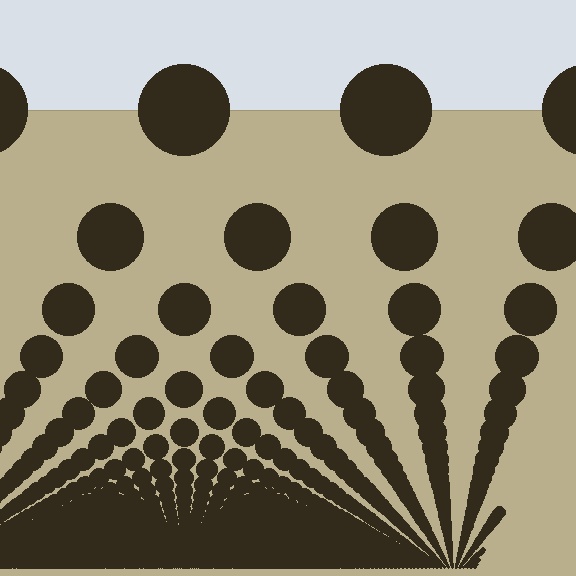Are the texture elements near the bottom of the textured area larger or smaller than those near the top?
Smaller. The gradient is inverted — elements near the bottom are smaller and denser.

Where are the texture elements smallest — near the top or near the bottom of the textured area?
Near the bottom.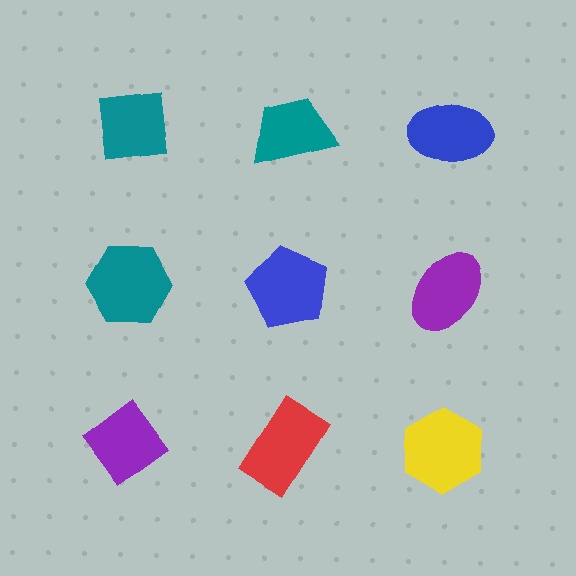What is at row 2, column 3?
A purple ellipse.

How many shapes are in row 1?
3 shapes.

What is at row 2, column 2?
A blue pentagon.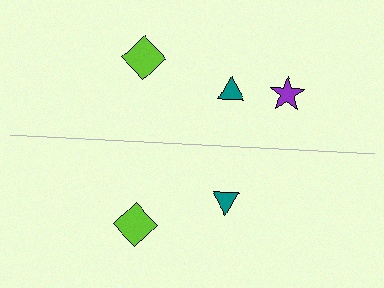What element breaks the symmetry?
A purple star is missing from the bottom side.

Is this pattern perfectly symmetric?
No, the pattern is not perfectly symmetric. A purple star is missing from the bottom side.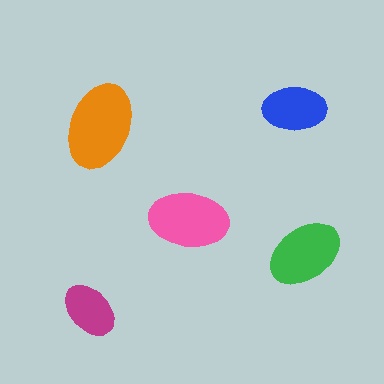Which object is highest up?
The blue ellipse is topmost.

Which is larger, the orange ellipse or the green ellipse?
The orange one.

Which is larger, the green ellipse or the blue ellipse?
The green one.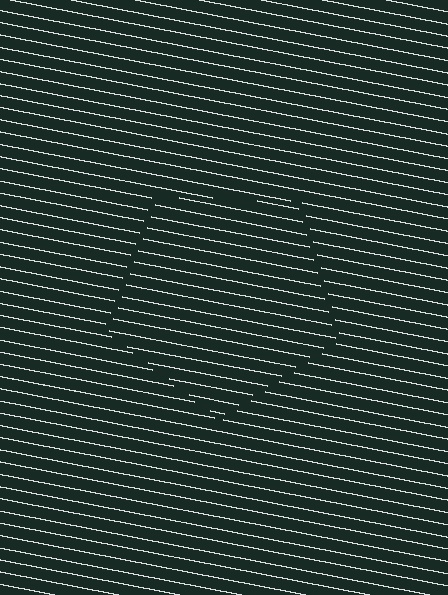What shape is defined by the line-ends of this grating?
An illusory pentagon. The interior of the shape contains the same grating, shifted by half a period — the contour is defined by the phase discontinuity where line-ends from the inner and outer gratings abut.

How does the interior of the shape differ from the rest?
The interior of the shape contains the same grating, shifted by half a period — the contour is defined by the phase discontinuity where line-ends from the inner and outer gratings abut.